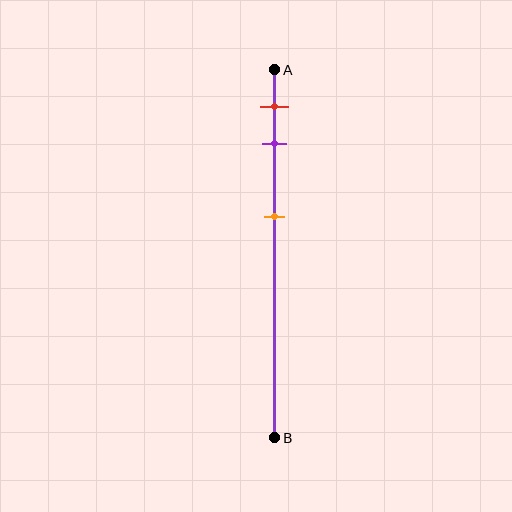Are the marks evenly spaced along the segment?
No, the marks are not evenly spaced.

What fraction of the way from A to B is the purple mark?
The purple mark is approximately 20% (0.2) of the way from A to B.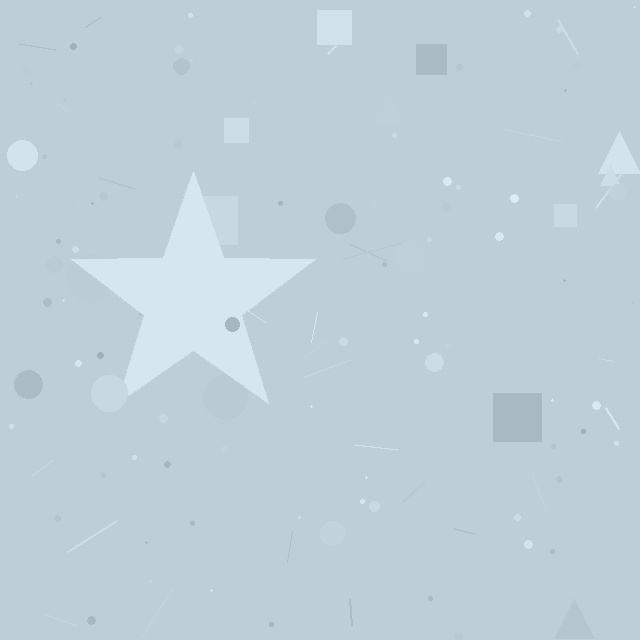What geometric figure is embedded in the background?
A star is embedded in the background.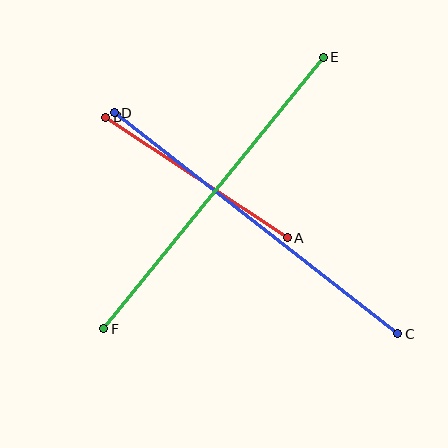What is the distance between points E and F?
The distance is approximately 349 pixels.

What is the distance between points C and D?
The distance is approximately 360 pixels.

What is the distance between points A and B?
The distance is approximately 218 pixels.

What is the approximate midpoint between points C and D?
The midpoint is at approximately (256, 223) pixels.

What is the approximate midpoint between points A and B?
The midpoint is at approximately (196, 177) pixels.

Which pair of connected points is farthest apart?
Points C and D are farthest apart.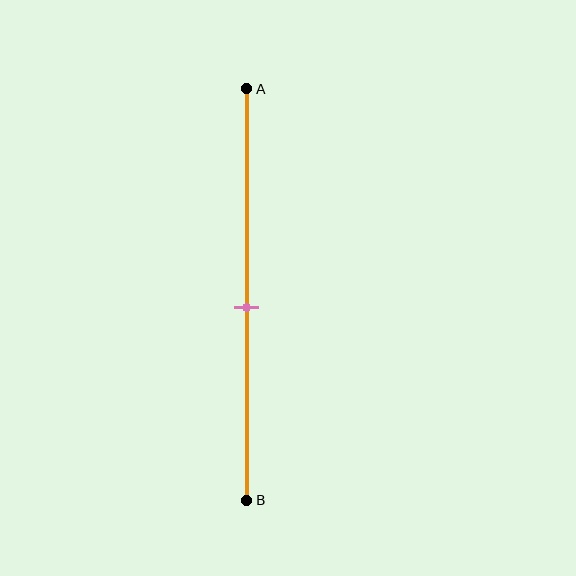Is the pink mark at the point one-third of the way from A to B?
No, the mark is at about 55% from A, not at the 33% one-third point.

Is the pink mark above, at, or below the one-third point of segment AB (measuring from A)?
The pink mark is below the one-third point of segment AB.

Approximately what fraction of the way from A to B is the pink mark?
The pink mark is approximately 55% of the way from A to B.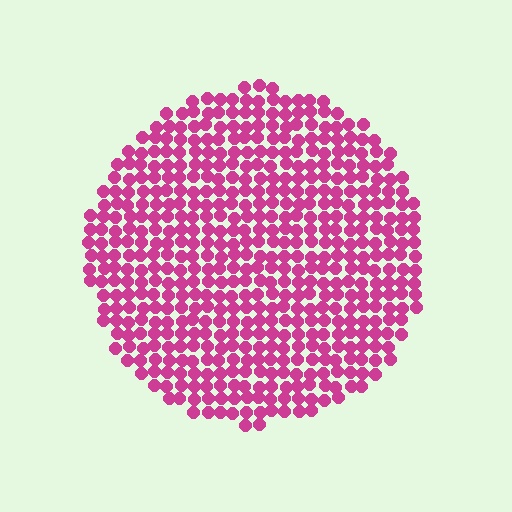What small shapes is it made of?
It is made of small circles.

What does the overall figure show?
The overall figure shows a circle.